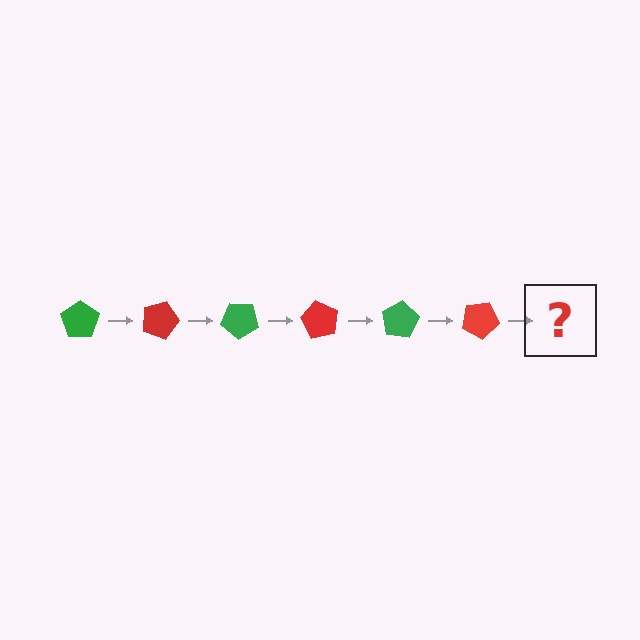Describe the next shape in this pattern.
It should be a green pentagon, rotated 120 degrees from the start.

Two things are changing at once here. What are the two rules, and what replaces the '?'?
The two rules are that it rotates 20 degrees each step and the color cycles through green and red. The '?' should be a green pentagon, rotated 120 degrees from the start.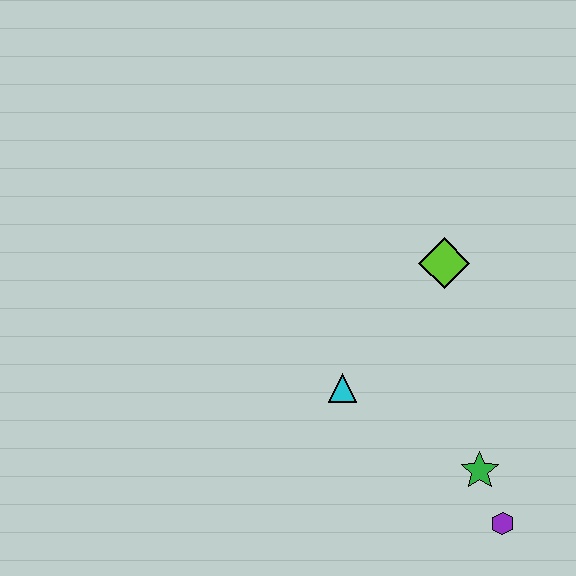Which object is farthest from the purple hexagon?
The lime diamond is farthest from the purple hexagon.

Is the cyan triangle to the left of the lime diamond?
Yes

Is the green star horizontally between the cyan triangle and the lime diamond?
No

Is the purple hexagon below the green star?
Yes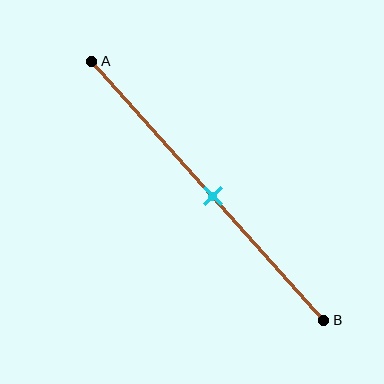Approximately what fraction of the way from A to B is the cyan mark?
The cyan mark is approximately 50% of the way from A to B.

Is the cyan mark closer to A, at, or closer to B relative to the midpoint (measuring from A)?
The cyan mark is approximately at the midpoint of segment AB.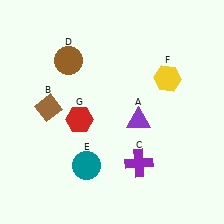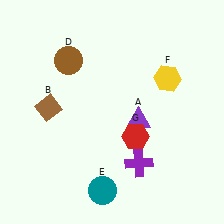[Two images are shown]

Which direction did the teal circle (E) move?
The teal circle (E) moved down.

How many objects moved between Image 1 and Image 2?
2 objects moved between the two images.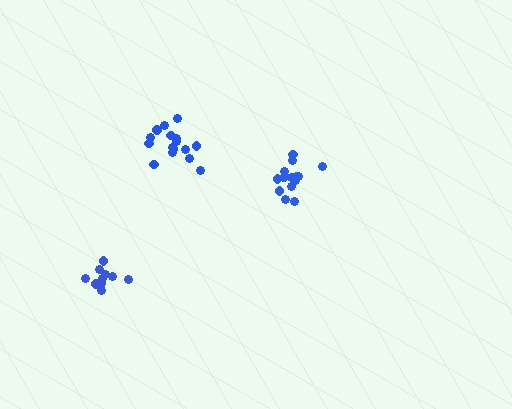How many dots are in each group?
Group 1: 16 dots, Group 2: 14 dots, Group 3: 10 dots (40 total).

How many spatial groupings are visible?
There are 3 spatial groupings.